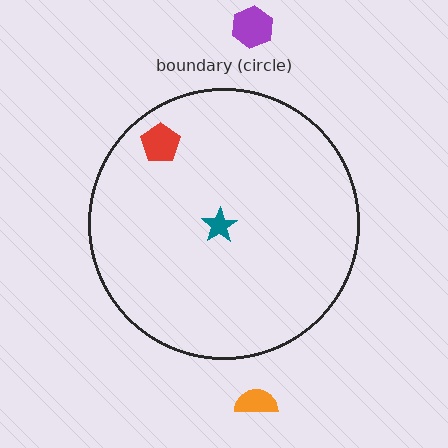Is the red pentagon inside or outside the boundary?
Inside.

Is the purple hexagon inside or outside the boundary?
Outside.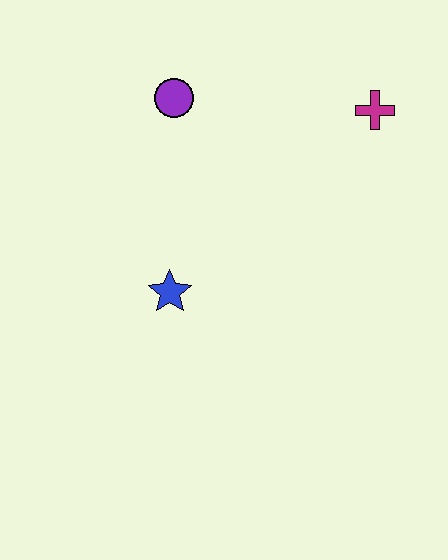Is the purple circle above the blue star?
Yes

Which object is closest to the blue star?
The purple circle is closest to the blue star.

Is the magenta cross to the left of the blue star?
No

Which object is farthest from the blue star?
The magenta cross is farthest from the blue star.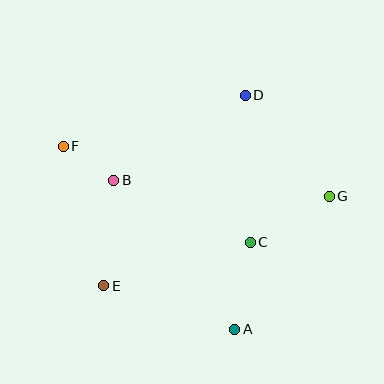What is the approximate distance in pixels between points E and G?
The distance between E and G is approximately 243 pixels.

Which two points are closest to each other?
Points B and F are closest to each other.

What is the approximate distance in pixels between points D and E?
The distance between D and E is approximately 237 pixels.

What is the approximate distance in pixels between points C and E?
The distance between C and E is approximately 153 pixels.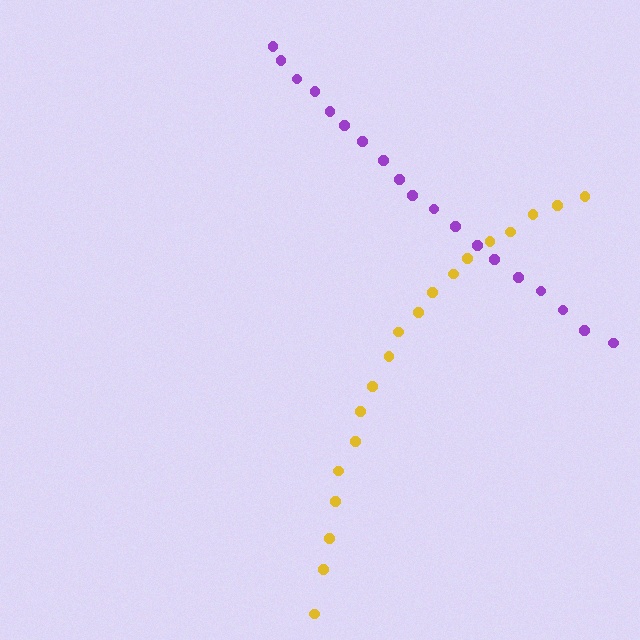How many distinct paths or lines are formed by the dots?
There are 2 distinct paths.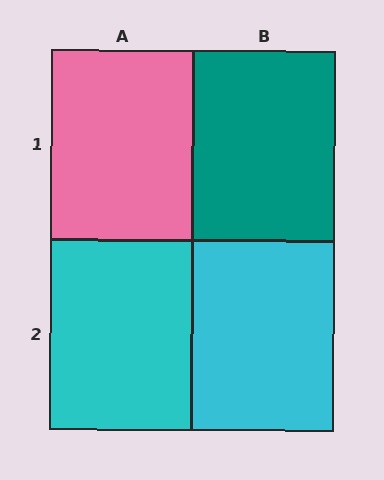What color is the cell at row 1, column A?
Pink.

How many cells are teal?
1 cell is teal.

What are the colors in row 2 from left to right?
Cyan, cyan.